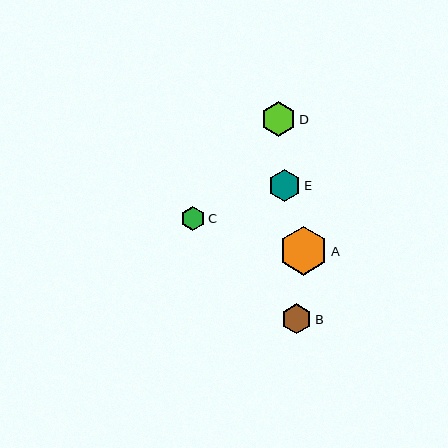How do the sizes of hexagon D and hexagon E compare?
Hexagon D and hexagon E are approximately the same size.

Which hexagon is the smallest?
Hexagon C is the smallest with a size of approximately 24 pixels.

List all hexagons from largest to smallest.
From largest to smallest: A, D, E, B, C.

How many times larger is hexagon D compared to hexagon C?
Hexagon D is approximately 1.4 times the size of hexagon C.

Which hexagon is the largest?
Hexagon A is the largest with a size of approximately 48 pixels.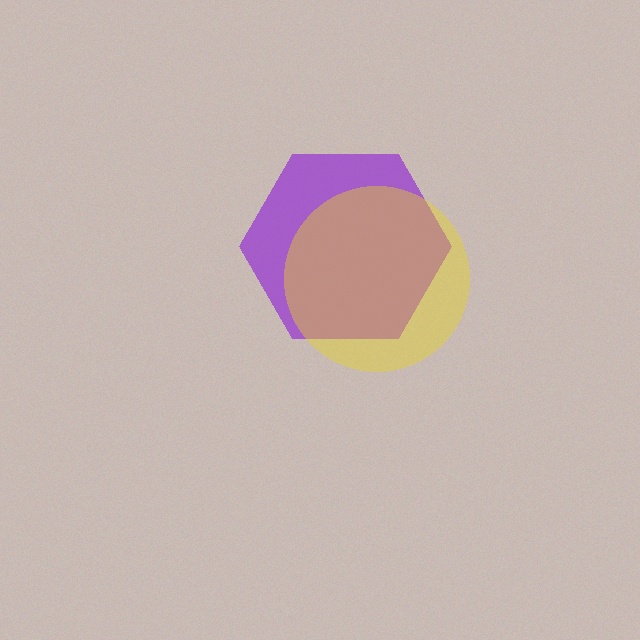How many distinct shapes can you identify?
There are 2 distinct shapes: a purple hexagon, a yellow circle.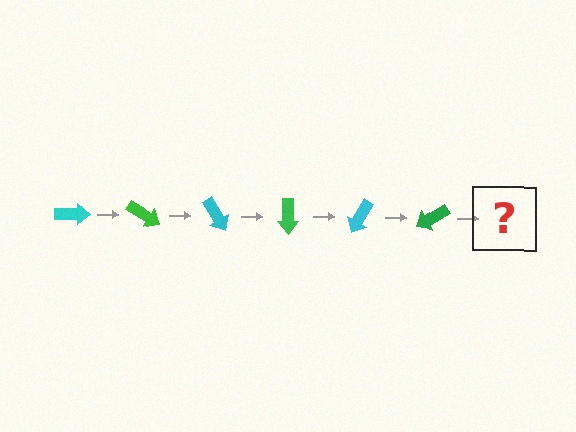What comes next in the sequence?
The next element should be a cyan arrow, rotated 180 degrees from the start.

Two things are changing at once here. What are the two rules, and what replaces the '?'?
The two rules are that it rotates 30 degrees each step and the color cycles through cyan and green. The '?' should be a cyan arrow, rotated 180 degrees from the start.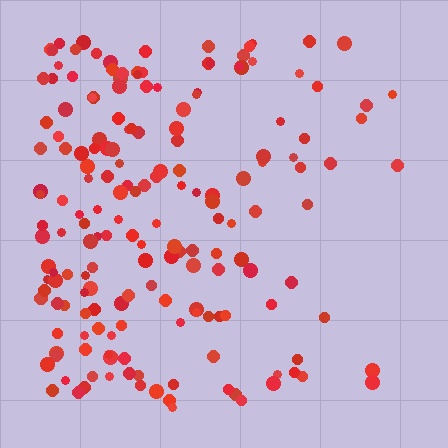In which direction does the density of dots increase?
From right to left, with the left side densest.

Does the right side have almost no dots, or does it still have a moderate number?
Still a moderate number, just noticeably fewer than the left.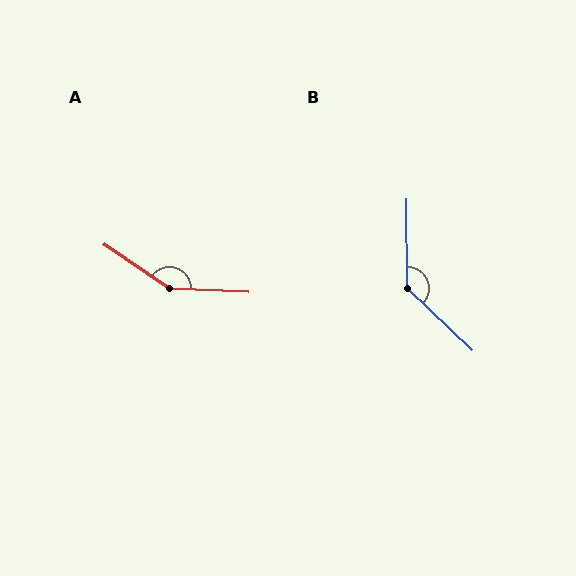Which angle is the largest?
A, at approximately 148 degrees.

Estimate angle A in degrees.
Approximately 148 degrees.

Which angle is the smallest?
B, at approximately 134 degrees.